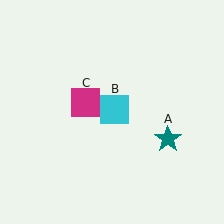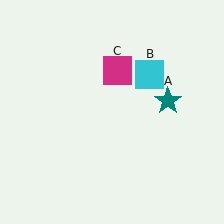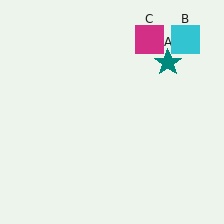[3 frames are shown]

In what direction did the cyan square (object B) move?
The cyan square (object B) moved up and to the right.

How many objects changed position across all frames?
3 objects changed position: teal star (object A), cyan square (object B), magenta square (object C).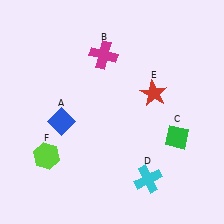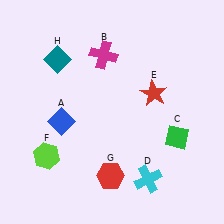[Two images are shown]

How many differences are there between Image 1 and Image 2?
There are 2 differences between the two images.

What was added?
A red hexagon (G), a teal diamond (H) were added in Image 2.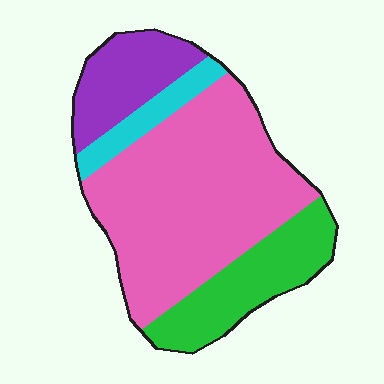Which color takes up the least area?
Cyan, at roughly 10%.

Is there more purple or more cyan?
Purple.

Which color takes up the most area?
Pink, at roughly 55%.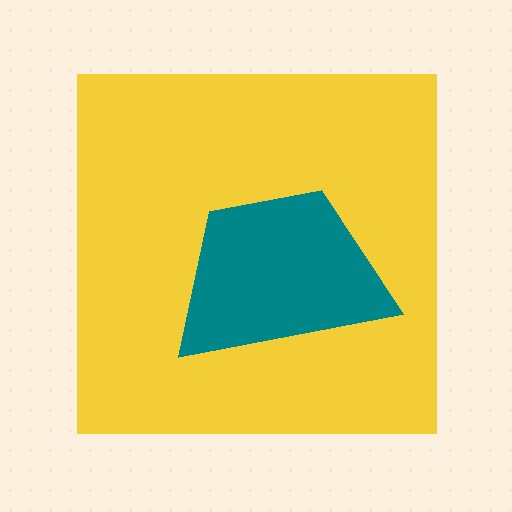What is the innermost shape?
The teal trapezoid.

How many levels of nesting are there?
2.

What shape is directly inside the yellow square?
The teal trapezoid.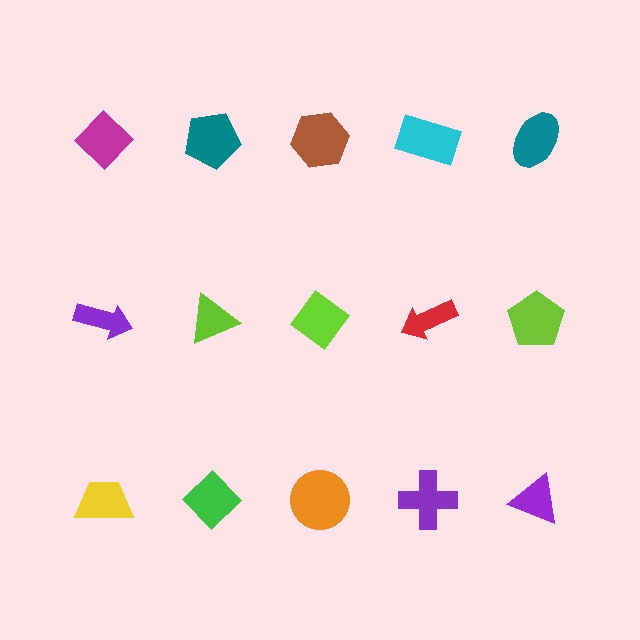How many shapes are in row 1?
5 shapes.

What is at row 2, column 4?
A red arrow.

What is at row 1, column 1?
A magenta diamond.